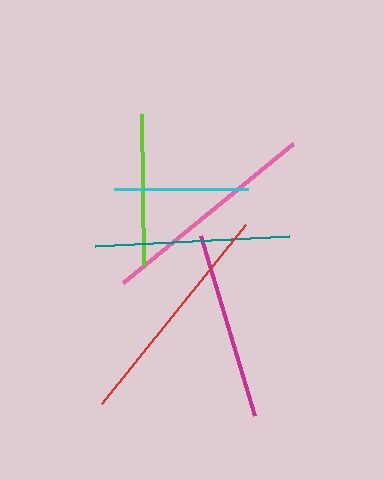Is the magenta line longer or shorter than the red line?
The red line is longer than the magenta line.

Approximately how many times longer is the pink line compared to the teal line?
The pink line is approximately 1.1 times the length of the teal line.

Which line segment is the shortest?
The cyan line is the shortest at approximately 134 pixels.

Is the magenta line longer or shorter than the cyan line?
The magenta line is longer than the cyan line.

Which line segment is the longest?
The red line is the longest at approximately 230 pixels.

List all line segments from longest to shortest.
From longest to shortest: red, pink, teal, magenta, lime, cyan.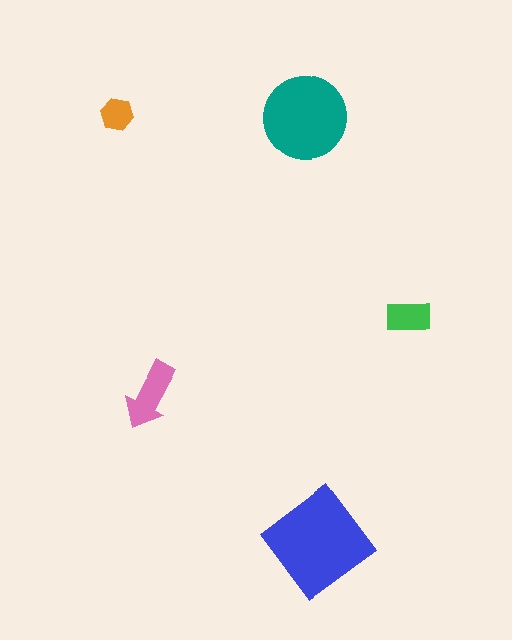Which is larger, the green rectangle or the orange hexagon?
The green rectangle.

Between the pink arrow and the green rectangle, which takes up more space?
The pink arrow.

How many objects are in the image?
There are 5 objects in the image.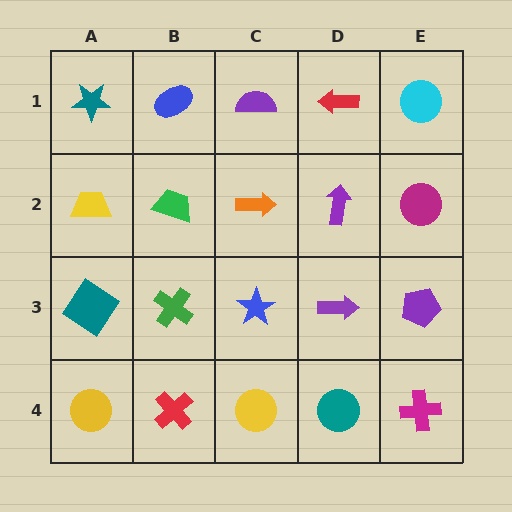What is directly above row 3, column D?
A purple arrow.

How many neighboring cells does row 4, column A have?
2.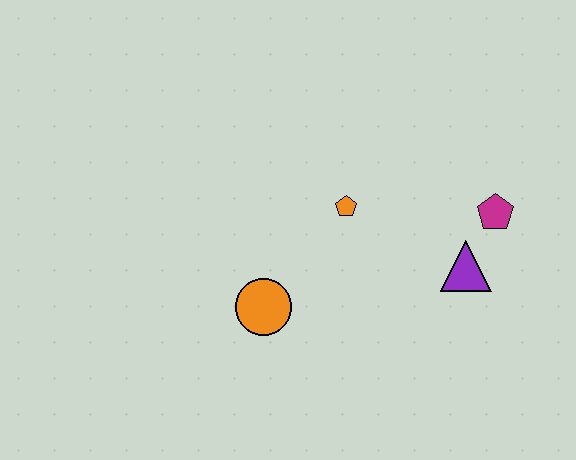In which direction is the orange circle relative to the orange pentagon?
The orange circle is below the orange pentagon.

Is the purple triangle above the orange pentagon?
No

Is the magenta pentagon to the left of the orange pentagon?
No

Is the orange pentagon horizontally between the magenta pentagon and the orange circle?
Yes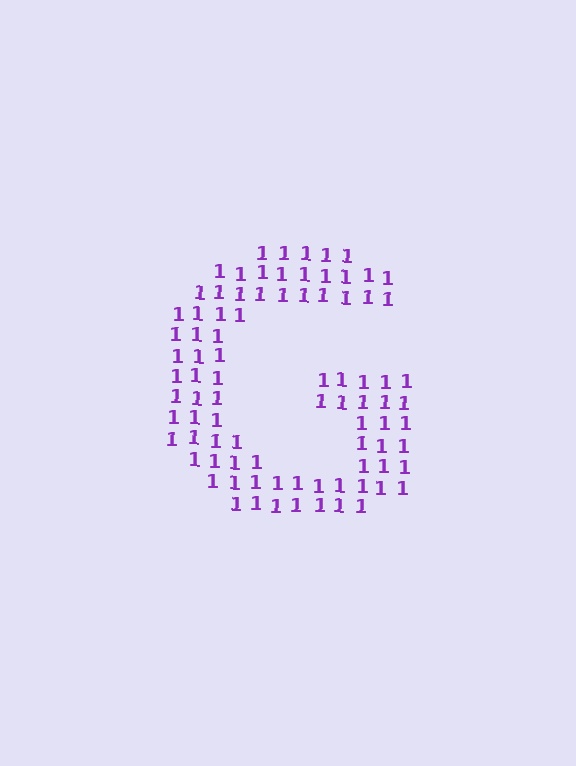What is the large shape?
The large shape is the letter G.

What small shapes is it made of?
It is made of small digit 1's.